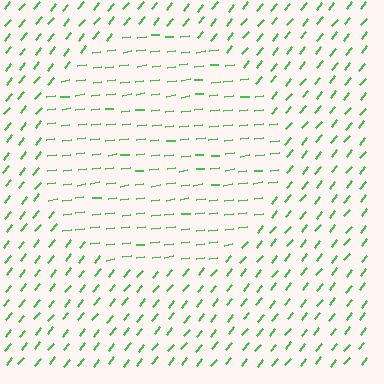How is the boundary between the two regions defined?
The boundary is defined purely by a change in line orientation (approximately 45 degrees difference). All lines are the same color and thickness.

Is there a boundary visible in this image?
Yes, there is a texture boundary formed by a change in line orientation.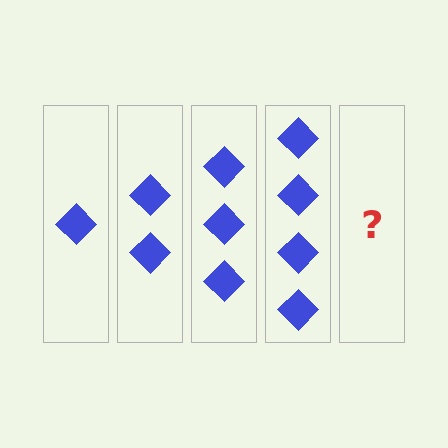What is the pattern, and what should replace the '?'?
The pattern is that each step adds one more diamond. The '?' should be 5 diamonds.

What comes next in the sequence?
The next element should be 5 diamonds.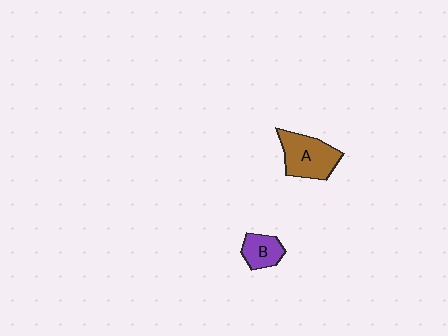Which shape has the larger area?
Shape A (brown).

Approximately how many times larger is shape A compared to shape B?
Approximately 1.8 times.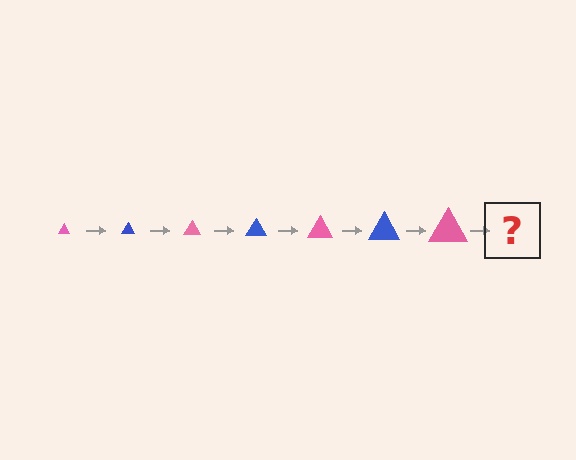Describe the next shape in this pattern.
It should be a blue triangle, larger than the previous one.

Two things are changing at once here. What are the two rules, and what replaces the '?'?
The two rules are that the triangle grows larger each step and the color cycles through pink and blue. The '?' should be a blue triangle, larger than the previous one.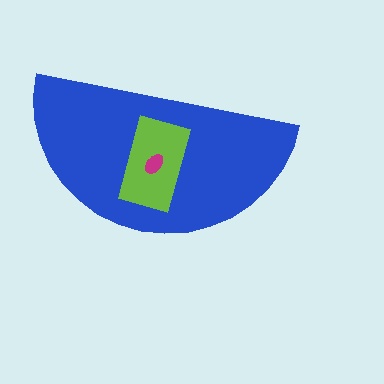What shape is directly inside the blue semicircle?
The lime rectangle.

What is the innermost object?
The magenta ellipse.